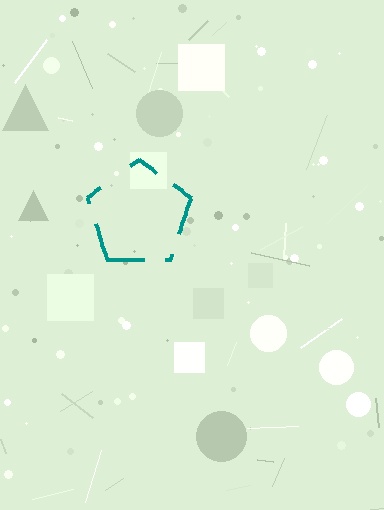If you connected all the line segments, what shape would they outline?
They would outline a pentagon.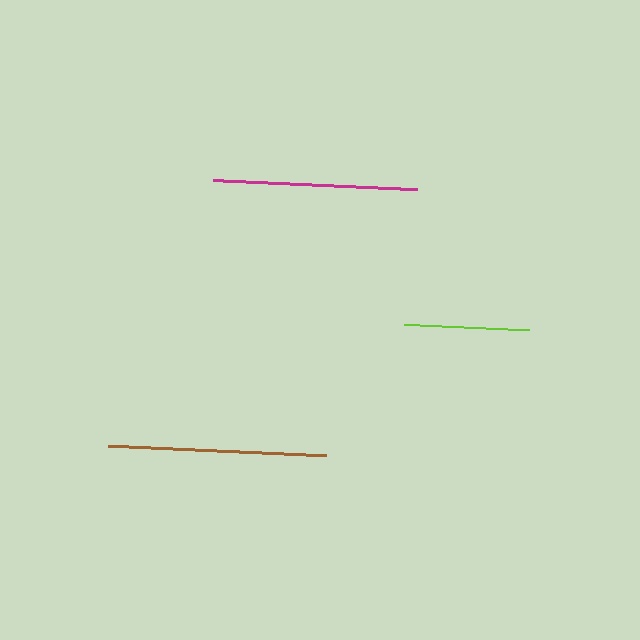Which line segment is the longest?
The brown line is the longest at approximately 218 pixels.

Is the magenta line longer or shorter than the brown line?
The brown line is longer than the magenta line.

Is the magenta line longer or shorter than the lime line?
The magenta line is longer than the lime line.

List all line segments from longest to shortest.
From longest to shortest: brown, magenta, lime.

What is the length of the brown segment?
The brown segment is approximately 218 pixels long.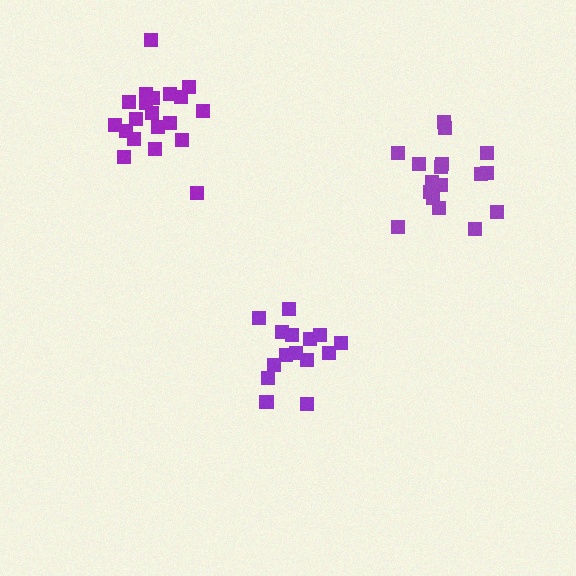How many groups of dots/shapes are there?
There are 3 groups.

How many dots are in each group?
Group 1: 15 dots, Group 2: 20 dots, Group 3: 17 dots (52 total).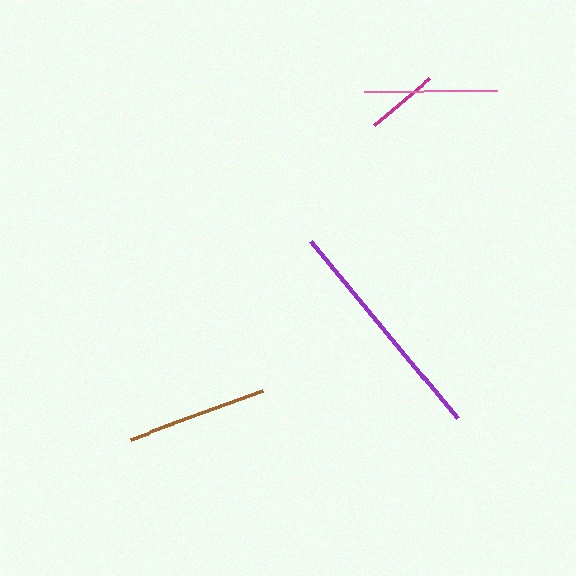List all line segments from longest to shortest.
From longest to shortest: purple, brown, pink, magenta.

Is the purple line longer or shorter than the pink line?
The purple line is longer than the pink line.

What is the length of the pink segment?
The pink segment is approximately 133 pixels long.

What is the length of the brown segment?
The brown segment is approximately 142 pixels long.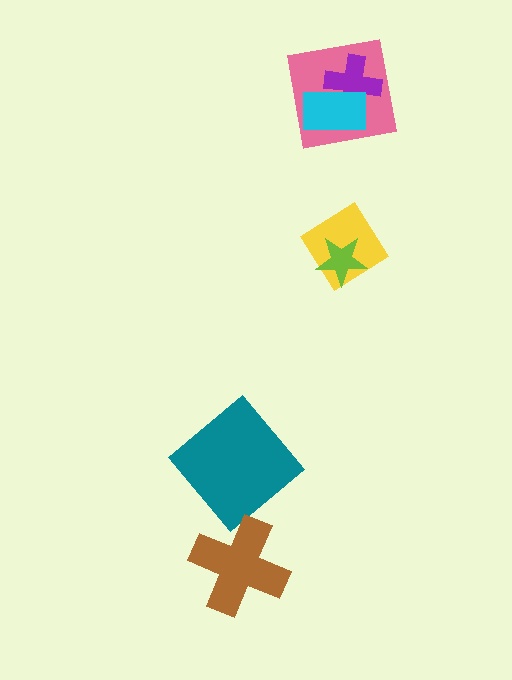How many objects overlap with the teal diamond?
0 objects overlap with the teal diamond.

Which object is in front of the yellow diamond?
The lime star is in front of the yellow diamond.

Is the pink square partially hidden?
Yes, it is partially covered by another shape.